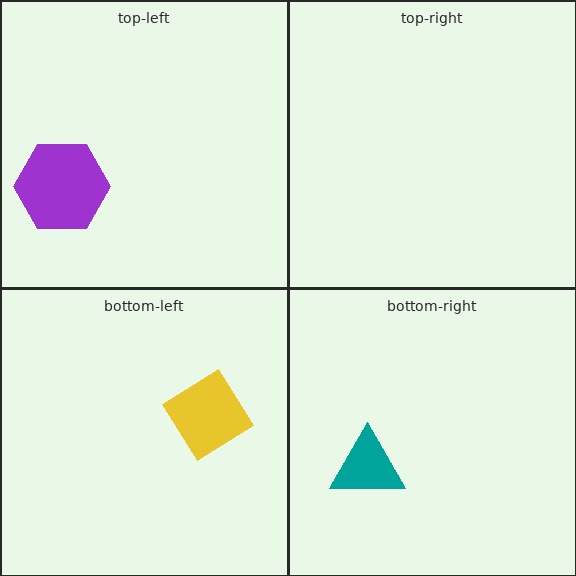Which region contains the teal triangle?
The bottom-right region.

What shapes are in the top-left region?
The purple hexagon.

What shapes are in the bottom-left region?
The yellow diamond.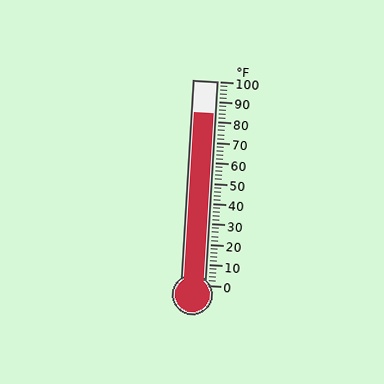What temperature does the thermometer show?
The thermometer shows approximately 84°F.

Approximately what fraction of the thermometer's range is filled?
The thermometer is filled to approximately 85% of its range.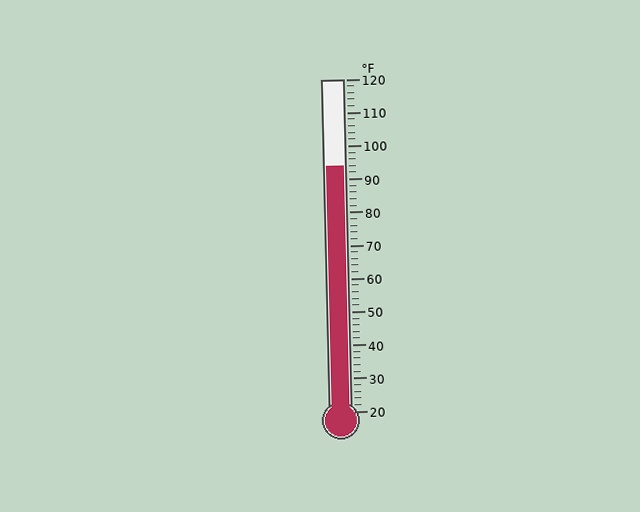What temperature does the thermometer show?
The thermometer shows approximately 94°F.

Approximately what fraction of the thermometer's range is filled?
The thermometer is filled to approximately 75% of its range.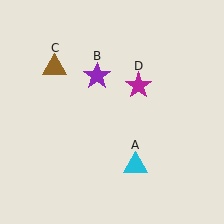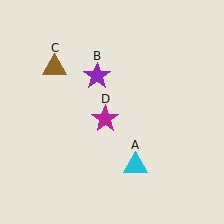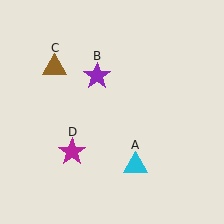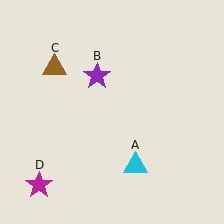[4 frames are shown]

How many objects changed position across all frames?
1 object changed position: magenta star (object D).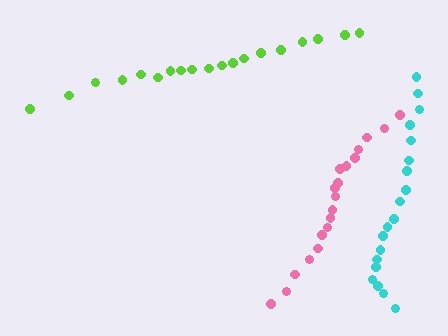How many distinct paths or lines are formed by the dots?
There are 3 distinct paths.